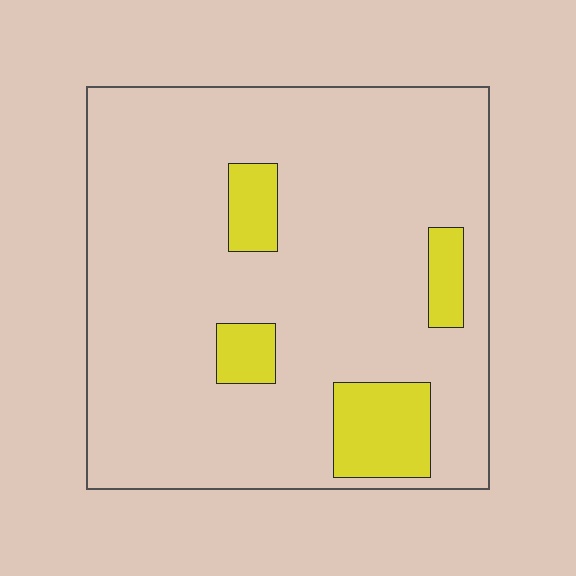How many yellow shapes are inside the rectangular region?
4.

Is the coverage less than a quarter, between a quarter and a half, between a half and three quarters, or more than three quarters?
Less than a quarter.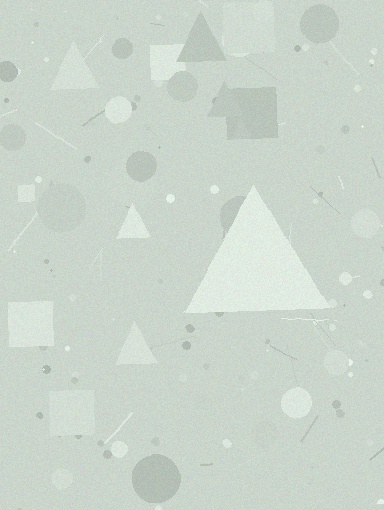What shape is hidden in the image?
A triangle is hidden in the image.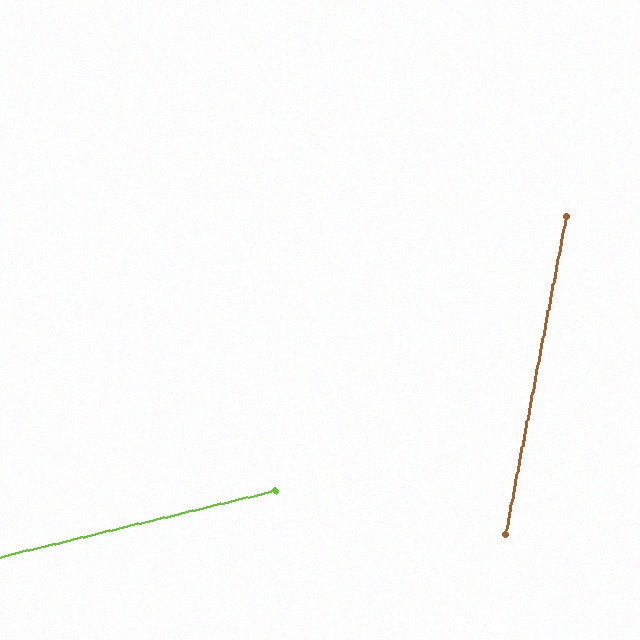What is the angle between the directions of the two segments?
Approximately 66 degrees.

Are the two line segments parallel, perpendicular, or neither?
Neither parallel nor perpendicular — they differ by about 66°.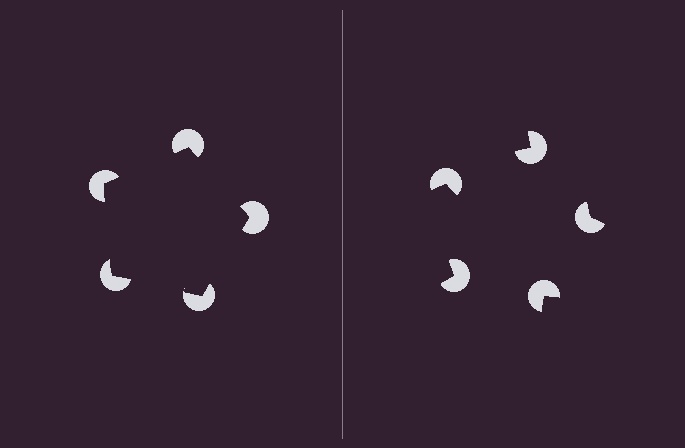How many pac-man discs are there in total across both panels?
10 — 5 on each side.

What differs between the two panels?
The pac-man discs are positioned identically on both sides; only the wedge orientations differ. On the left they align to a pentagon; on the right they are misaligned.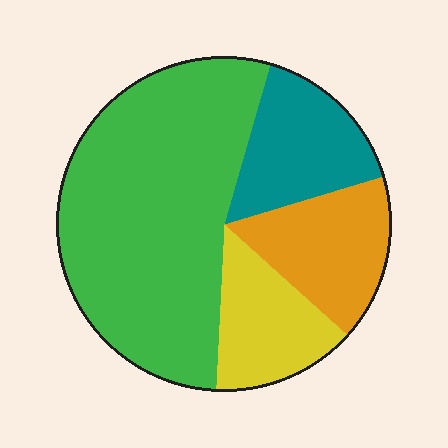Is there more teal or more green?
Green.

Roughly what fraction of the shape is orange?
Orange covers around 15% of the shape.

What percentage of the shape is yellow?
Yellow takes up about one eighth (1/8) of the shape.